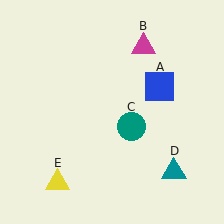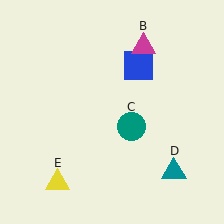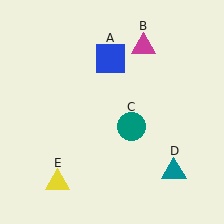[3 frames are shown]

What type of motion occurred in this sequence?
The blue square (object A) rotated counterclockwise around the center of the scene.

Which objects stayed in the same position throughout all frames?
Magenta triangle (object B) and teal circle (object C) and teal triangle (object D) and yellow triangle (object E) remained stationary.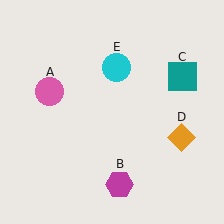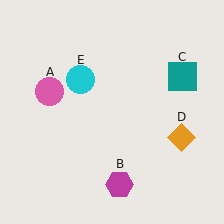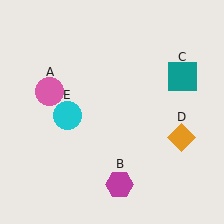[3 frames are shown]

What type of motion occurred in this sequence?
The cyan circle (object E) rotated counterclockwise around the center of the scene.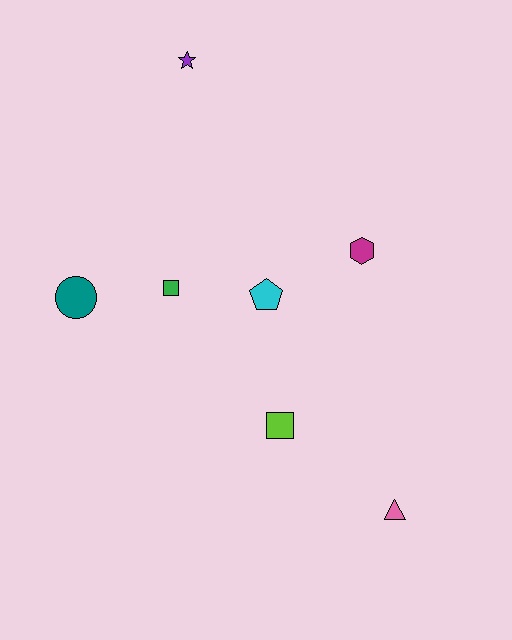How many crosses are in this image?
There are no crosses.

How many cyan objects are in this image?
There is 1 cyan object.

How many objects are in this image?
There are 7 objects.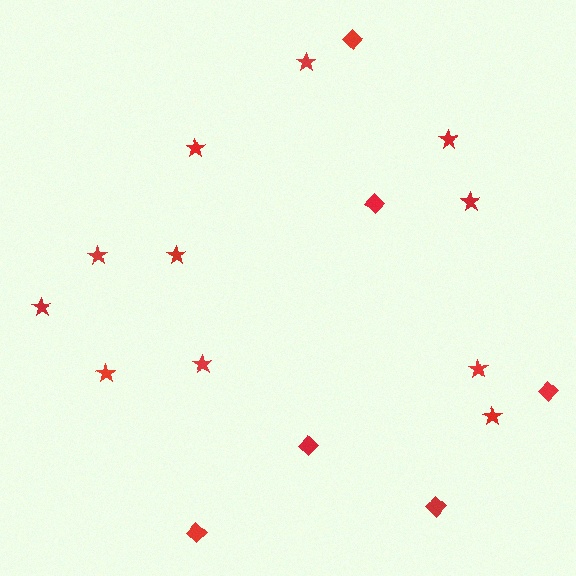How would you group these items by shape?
There are 2 groups: one group of stars (11) and one group of diamonds (6).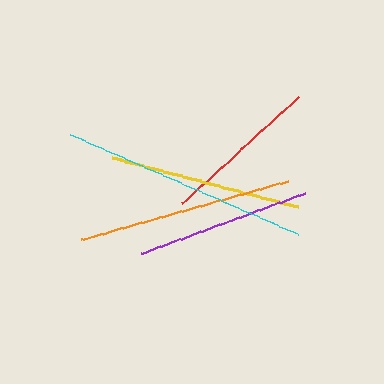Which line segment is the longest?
The cyan line is the longest at approximately 248 pixels.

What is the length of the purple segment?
The purple segment is approximately 175 pixels long.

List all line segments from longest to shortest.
From longest to shortest: cyan, orange, yellow, purple, red.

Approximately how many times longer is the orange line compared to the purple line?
The orange line is approximately 1.2 times the length of the purple line.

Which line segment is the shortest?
The red line is the shortest at approximately 158 pixels.